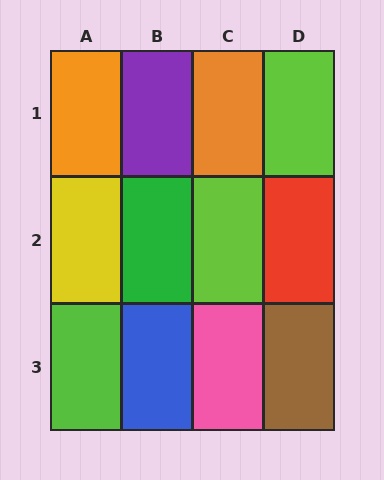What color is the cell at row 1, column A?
Orange.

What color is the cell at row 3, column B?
Blue.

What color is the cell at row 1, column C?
Orange.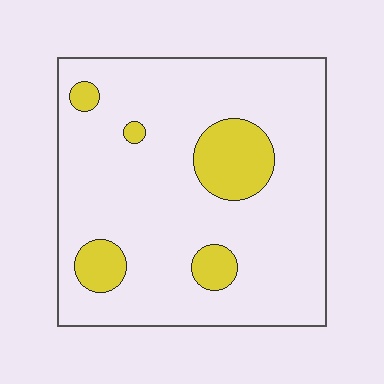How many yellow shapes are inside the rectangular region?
5.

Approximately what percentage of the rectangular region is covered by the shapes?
Approximately 15%.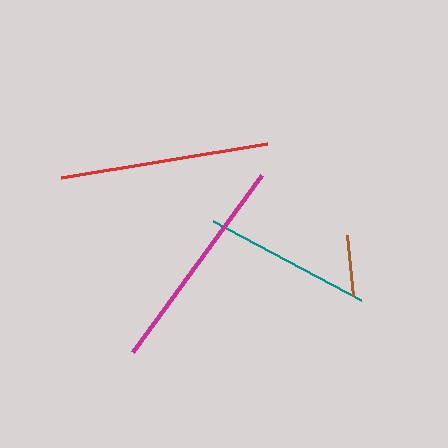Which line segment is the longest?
The magenta line is the longest at approximately 219 pixels.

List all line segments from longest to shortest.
From longest to shortest: magenta, red, teal, brown.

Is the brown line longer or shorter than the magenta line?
The magenta line is longer than the brown line.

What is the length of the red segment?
The red segment is approximately 209 pixels long.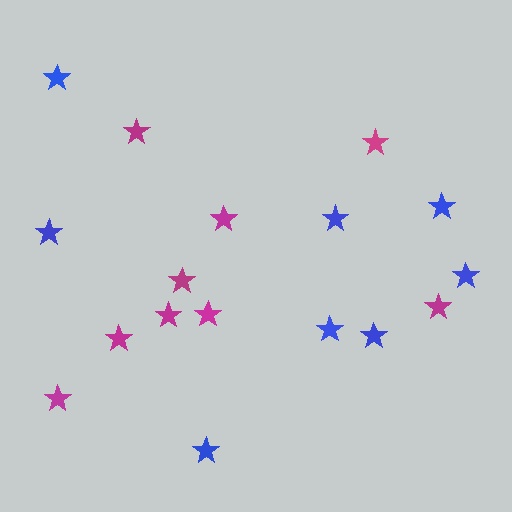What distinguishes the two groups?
There are 2 groups: one group of blue stars (8) and one group of magenta stars (9).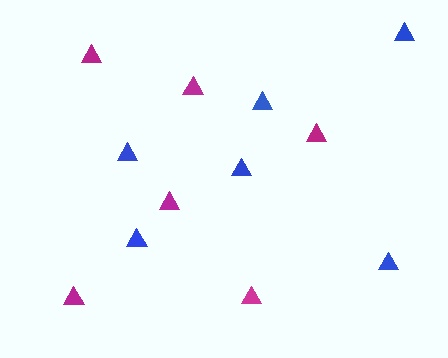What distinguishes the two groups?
There are 2 groups: one group of magenta triangles (6) and one group of blue triangles (6).